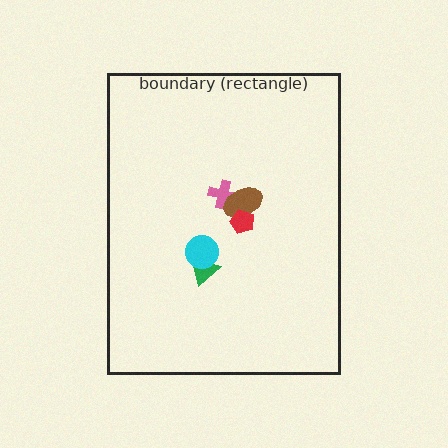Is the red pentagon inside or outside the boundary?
Inside.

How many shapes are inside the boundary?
5 inside, 0 outside.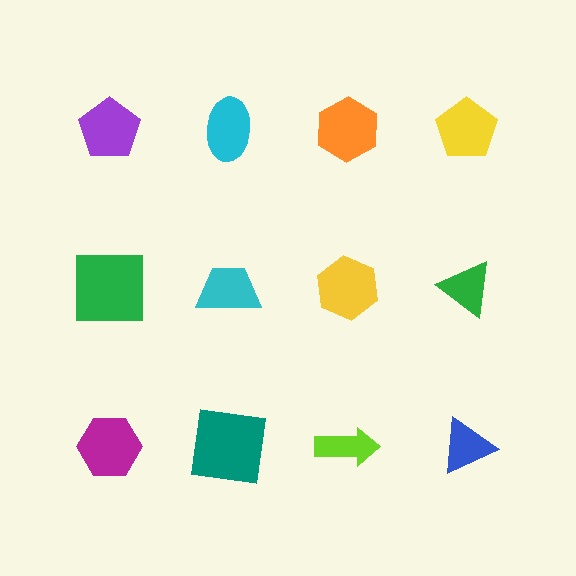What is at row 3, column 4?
A blue triangle.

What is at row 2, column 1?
A green square.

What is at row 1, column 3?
An orange hexagon.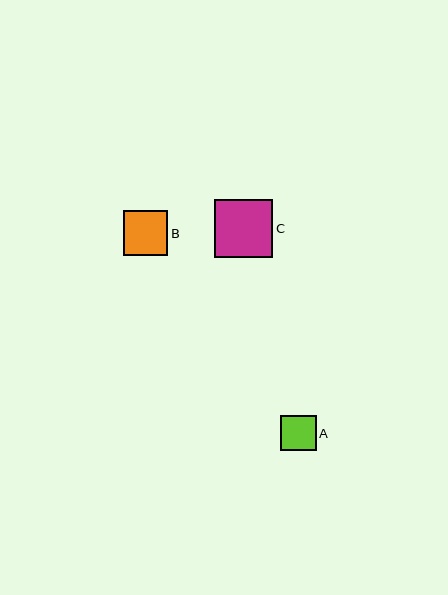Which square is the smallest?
Square A is the smallest with a size of approximately 35 pixels.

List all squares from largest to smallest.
From largest to smallest: C, B, A.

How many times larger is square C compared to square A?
Square C is approximately 1.6 times the size of square A.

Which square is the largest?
Square C is the largest with a size of approximately 58 pixels.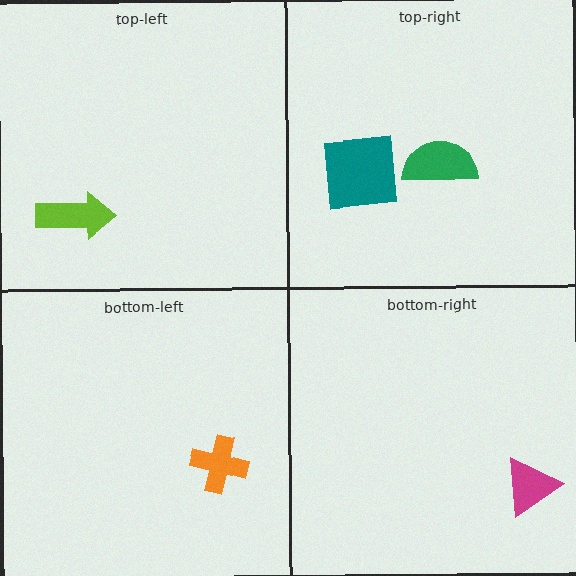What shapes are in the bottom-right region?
The magenta triangle.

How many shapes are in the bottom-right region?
1.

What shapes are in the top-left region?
The lime arrow.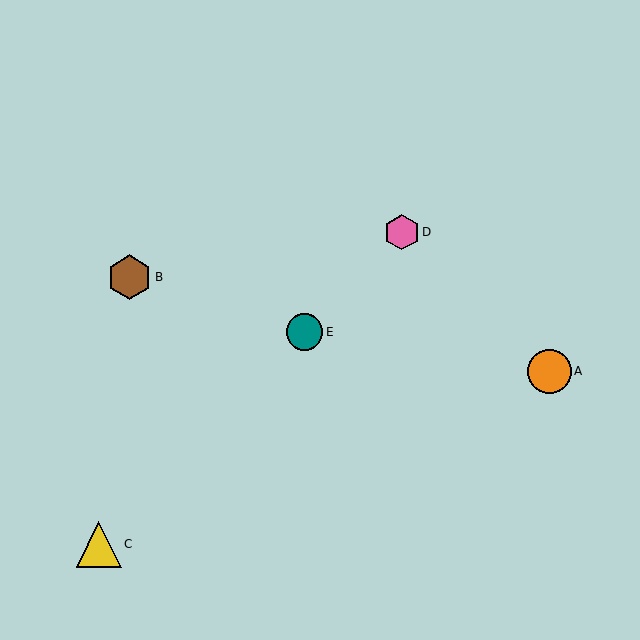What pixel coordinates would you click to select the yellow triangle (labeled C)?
Click at (99, 544) to select the yellow triangle C.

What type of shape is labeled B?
Shape B is a brown hexagon.